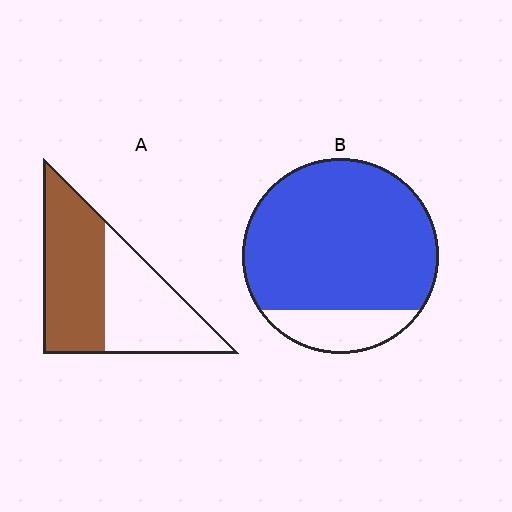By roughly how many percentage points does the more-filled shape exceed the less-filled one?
By roughly 30 percentage points (B over A).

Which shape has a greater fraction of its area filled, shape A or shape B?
Shape B.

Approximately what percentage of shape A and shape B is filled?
A is approximately 55% and B is approximately 85%.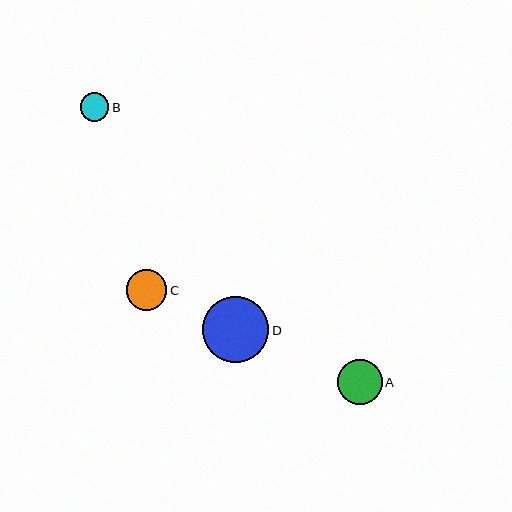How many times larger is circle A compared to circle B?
Circle A is approximately 1.6 times the size of circle B.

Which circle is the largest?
Circle D is the largest with a size of approximately 66 pixels.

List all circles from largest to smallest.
From largest to smallest: D, A, C, B.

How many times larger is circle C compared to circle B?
Circle C is approximately 1.4 times the size of circle B.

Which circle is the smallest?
Circle B is the smallest with a size of approximately 28 pixels.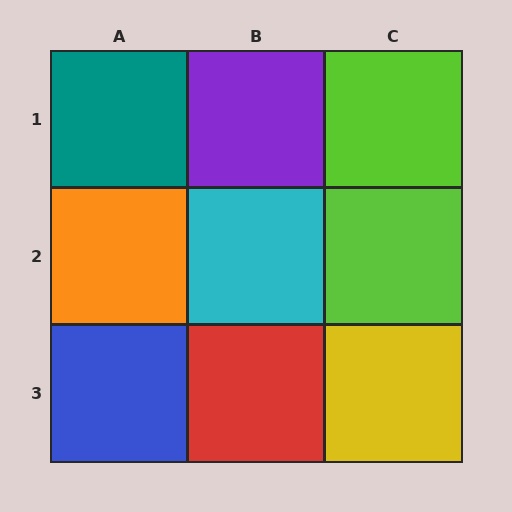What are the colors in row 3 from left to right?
Blue, red, yellow.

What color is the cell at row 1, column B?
Purple.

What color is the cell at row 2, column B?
Cyan.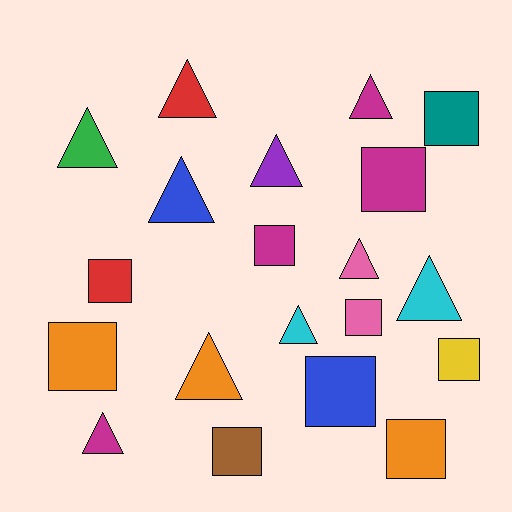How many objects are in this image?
There are 20 objects.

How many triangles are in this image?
There are 10 triangles.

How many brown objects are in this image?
There is 1 brown object.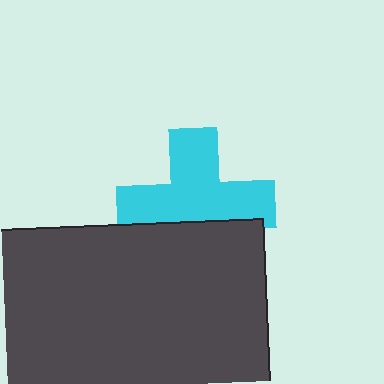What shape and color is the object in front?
The object in front is a dark gray rectangle.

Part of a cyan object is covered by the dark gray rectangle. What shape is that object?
It is a cross.